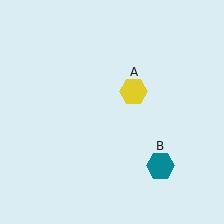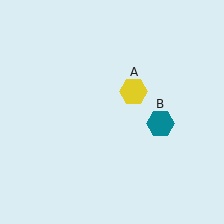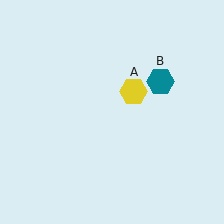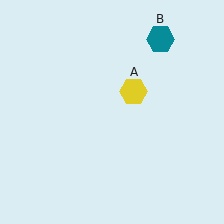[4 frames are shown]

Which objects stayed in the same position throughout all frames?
Yellow hexagon (object A) remained stationary.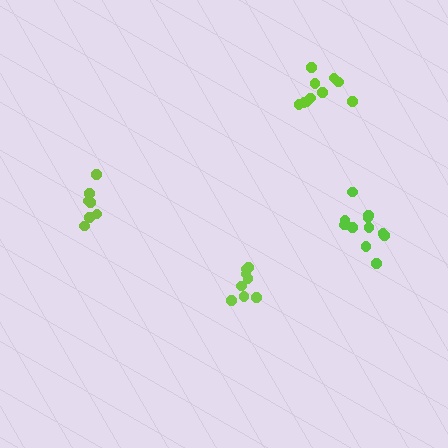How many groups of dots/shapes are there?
There are 4 groups.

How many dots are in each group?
Group 1: 7 dots, Group 2: 10 dots, Group 3: 8 dots, Group 4: 11 dots (36 total).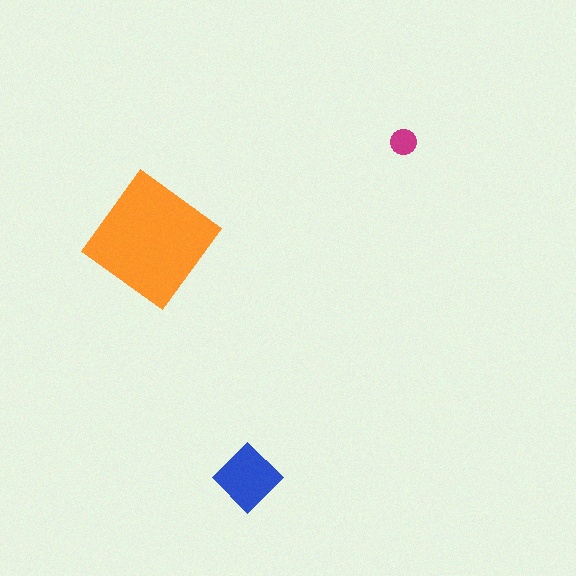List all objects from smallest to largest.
The magenta circle, the blue diamond, the orange diamond.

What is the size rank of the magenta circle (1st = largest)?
3rd.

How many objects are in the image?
There are 3 objects in the image.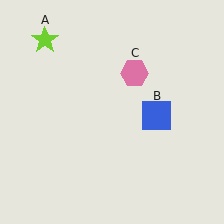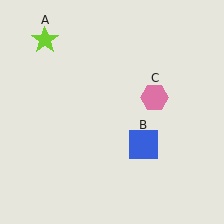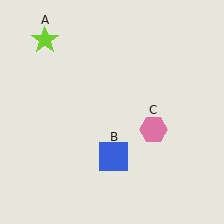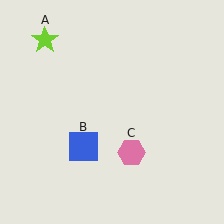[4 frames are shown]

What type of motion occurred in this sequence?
The blue square (object B), pink hexagon (object C) rotated clockwise around the center of the scene.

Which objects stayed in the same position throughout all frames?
Lime star (object A) remained stationary.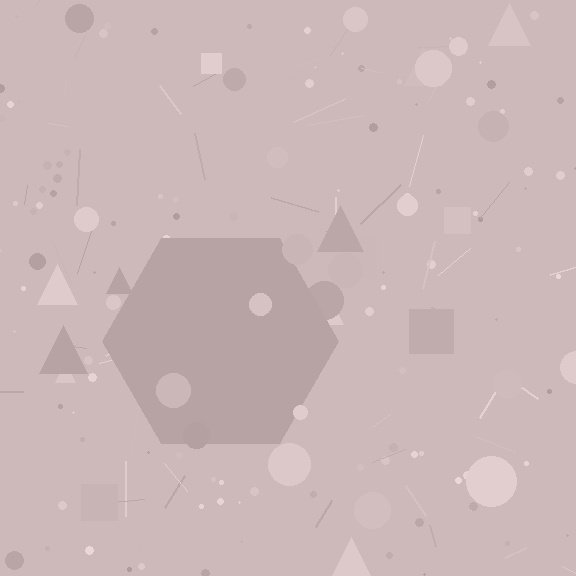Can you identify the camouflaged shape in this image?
The camouflaged shape is a hexagon.